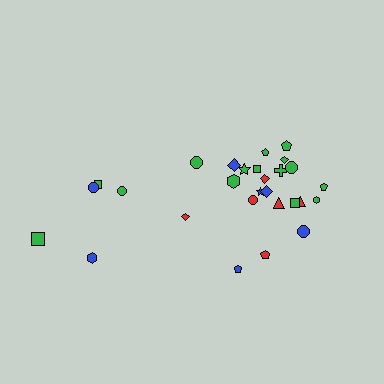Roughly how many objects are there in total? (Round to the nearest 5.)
Roughly 30 objects in total.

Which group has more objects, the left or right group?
The right group.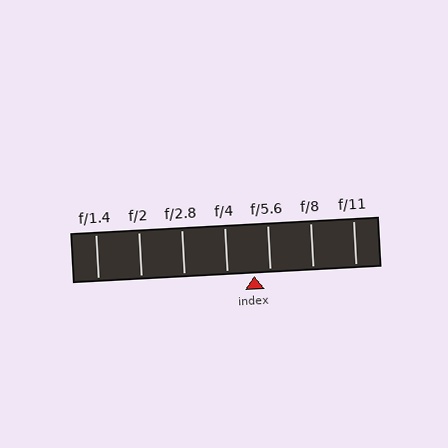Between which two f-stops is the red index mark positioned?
The index mark is between f/4 and f/5.6.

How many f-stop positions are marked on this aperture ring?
There are 7 f-stop positions marked.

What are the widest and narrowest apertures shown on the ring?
The widest aperture shown is f/1.4 and the narrowest is f/11.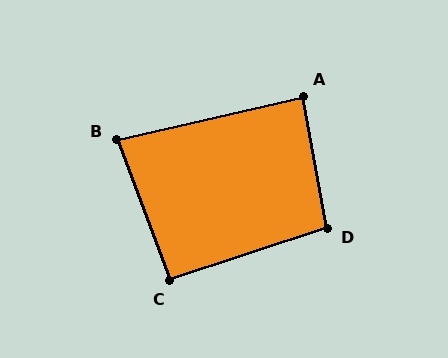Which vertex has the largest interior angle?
D, at approximately 98 degrees.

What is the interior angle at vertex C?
Approximately 93 degrees (approximately right).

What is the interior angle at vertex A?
Approximately 87 degrees (approximately right).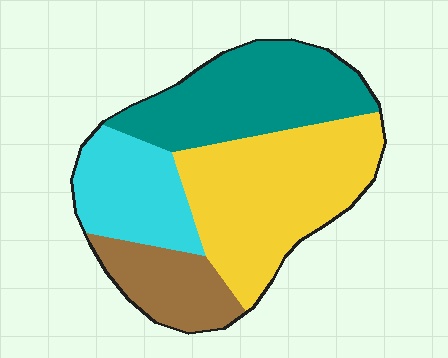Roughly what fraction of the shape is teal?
Teal covers about 30% of the shape.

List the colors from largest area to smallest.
From largest to smallest: yellow, teal, cyan, brown.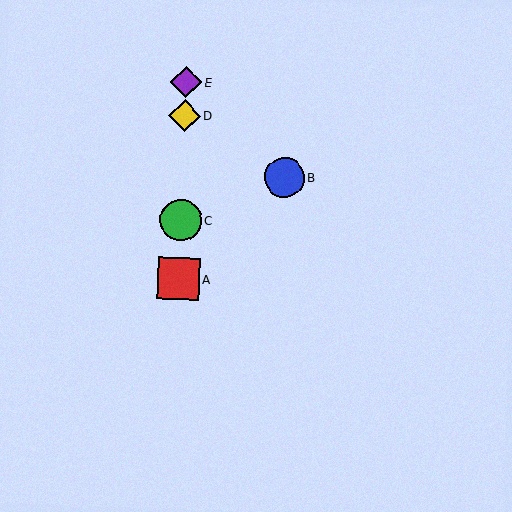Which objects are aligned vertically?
Objects A, C, D, E are aligned vertically.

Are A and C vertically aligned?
Yes, both are at x≈179.